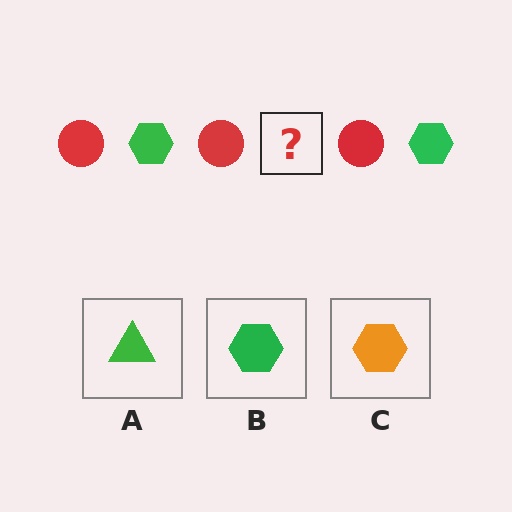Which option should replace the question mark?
Option B.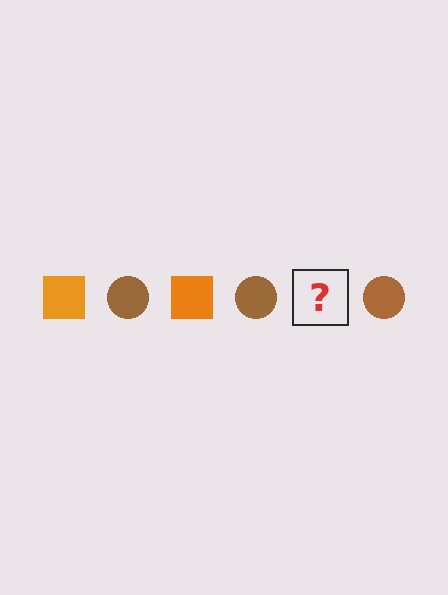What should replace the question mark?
The question mark should be replaced with an orange square.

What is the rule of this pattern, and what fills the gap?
The rule is that the pattern alternates between orange square and brown circle. The gap should be filled with an orange square.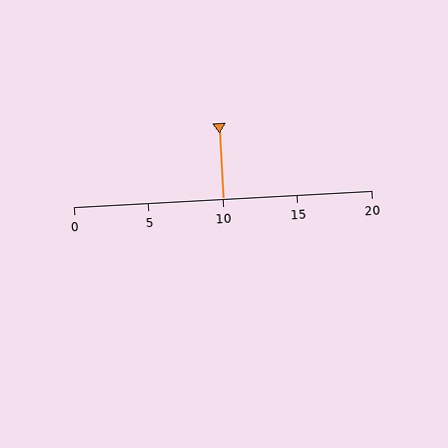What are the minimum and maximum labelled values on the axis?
The axis runs from 0 to 20.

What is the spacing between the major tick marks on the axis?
The major ticks are spaced 5 apart.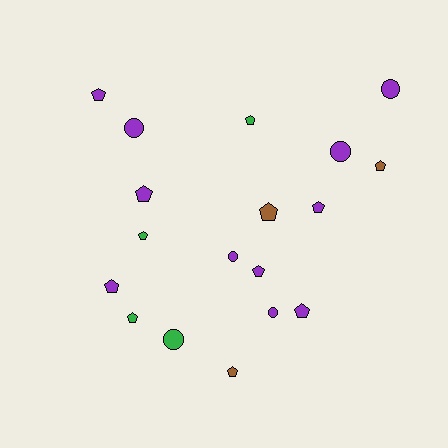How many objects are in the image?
There are 18 objects.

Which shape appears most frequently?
Pentagon, with 12 objects.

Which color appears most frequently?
Purple, with 11 objects.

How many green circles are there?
There is 1 green circle.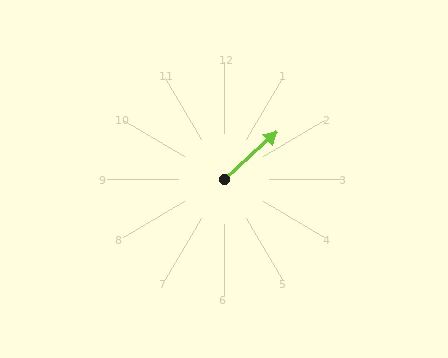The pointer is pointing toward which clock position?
Roughly 2 o'clock.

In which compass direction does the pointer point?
Northeast.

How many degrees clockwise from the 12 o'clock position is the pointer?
Approximately 48 degrees.